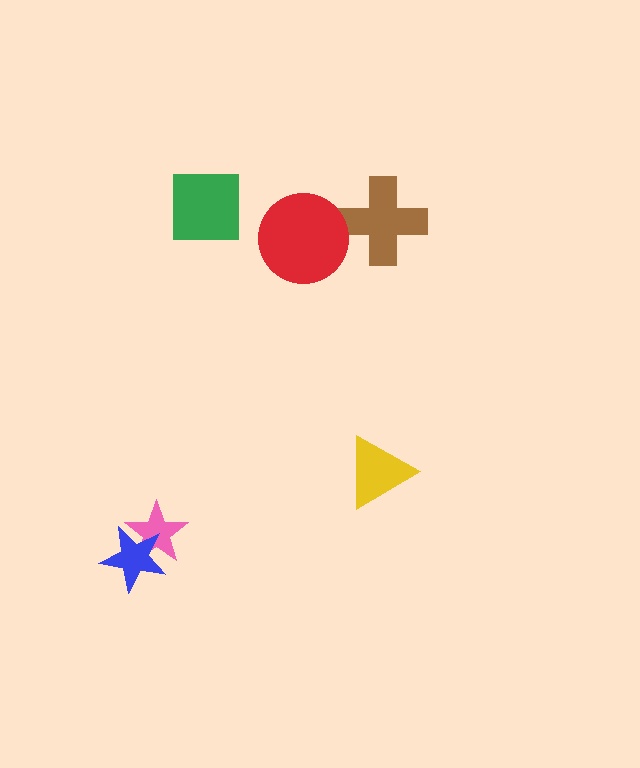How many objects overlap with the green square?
0 objects overlap with the green square.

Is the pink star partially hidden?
Yes, it is partially covered by another shape.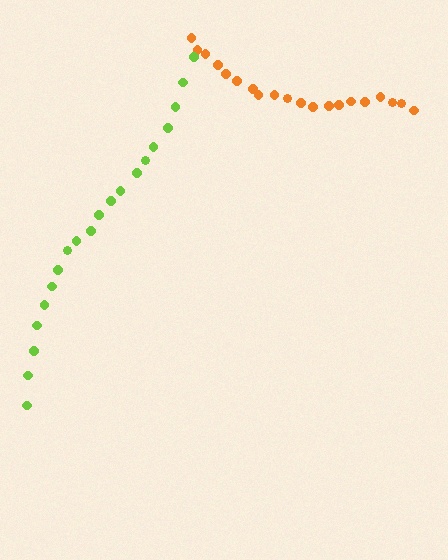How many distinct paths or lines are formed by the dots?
There are 2 distinct paths.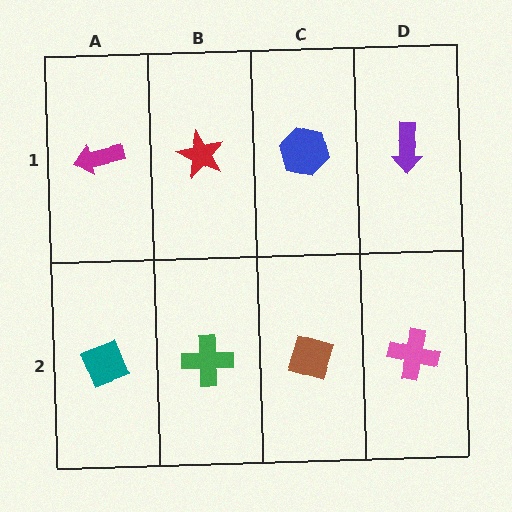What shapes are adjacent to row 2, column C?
A blue hexagon (row 1, column C), a green cross (row 2, column B), a pink cross (row 2, column D).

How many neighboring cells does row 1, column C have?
3.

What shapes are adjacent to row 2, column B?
A red star (row 1, column B), a teal diamond (row 2, column A), a brown diamond (row 2, column C).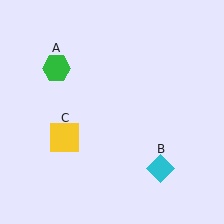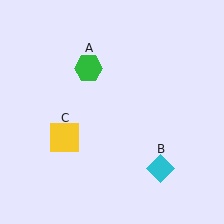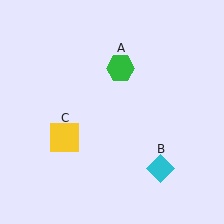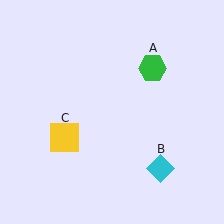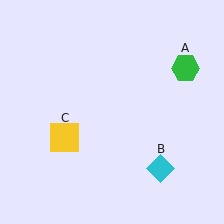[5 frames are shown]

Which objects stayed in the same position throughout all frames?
Cyan diamond (object B) and yellow square (object C) remained stationary.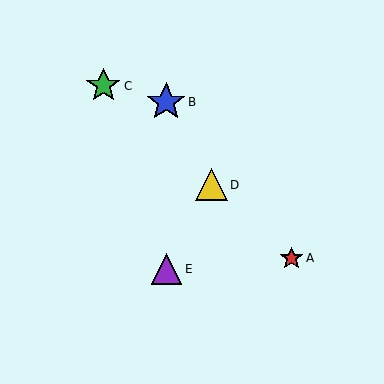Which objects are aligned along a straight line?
Objects A, C, D are aligned along a straight line.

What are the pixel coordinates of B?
Object B is at (166, 102).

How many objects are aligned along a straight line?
3 objects (A, C, D) are aligned along a straight line.